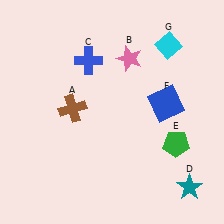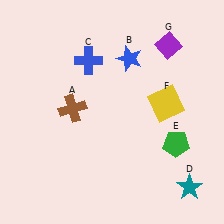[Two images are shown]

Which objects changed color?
B changed from pink to blue. F changed from blue to yellow. G changed from cyan to purple.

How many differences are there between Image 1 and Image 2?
There are 3 differences between the two images.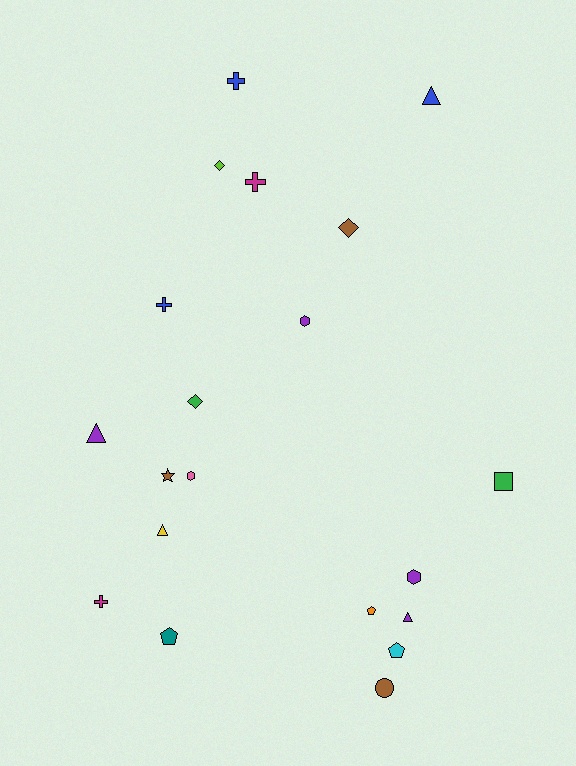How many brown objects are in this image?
There are 3 brown objects.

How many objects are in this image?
There are 20 objects.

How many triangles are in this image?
There are 4 triangles.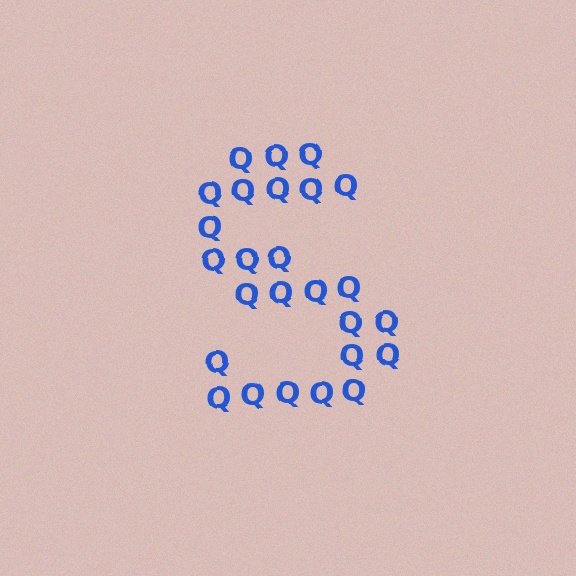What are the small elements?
The small elements are letter Q's.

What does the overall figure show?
The overall figure shows the letter S.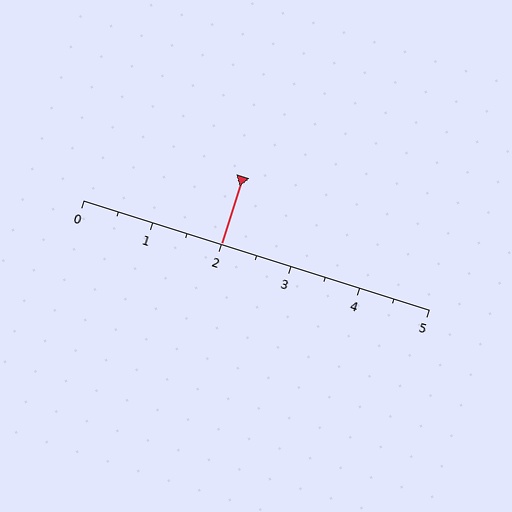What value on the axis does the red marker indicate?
The marker indicates approximately 2.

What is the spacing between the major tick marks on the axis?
The major ticks are spaced 1 apart.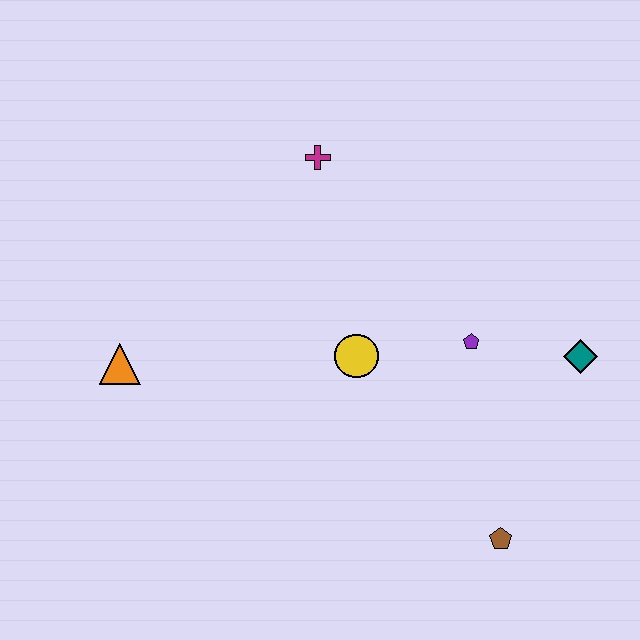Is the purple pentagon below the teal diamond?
No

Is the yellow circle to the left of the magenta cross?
No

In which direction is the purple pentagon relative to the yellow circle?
The purple pentagon is to the right of the yellow circle.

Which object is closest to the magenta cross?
The yellow circle is closest to the magenta cross.